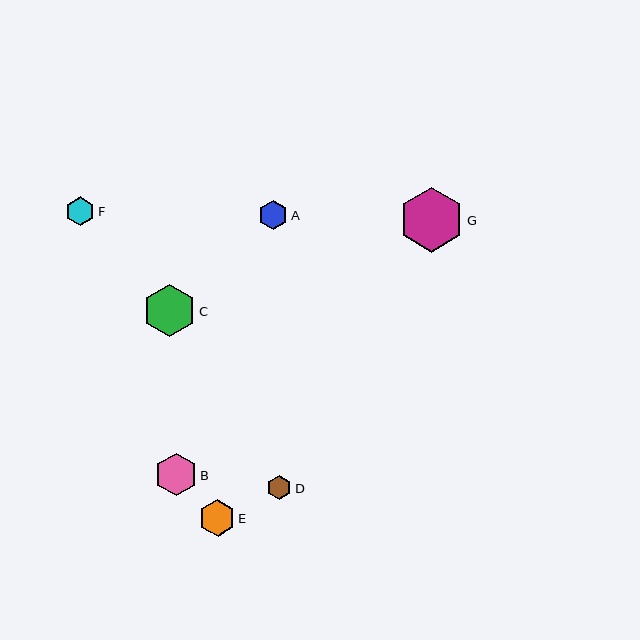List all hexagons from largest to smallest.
From largest to smallest: G, C, B, E, A, F, D.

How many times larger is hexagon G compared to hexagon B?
Hexagon G is approximately 1.5 times the size of hexagon B.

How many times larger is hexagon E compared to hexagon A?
Hexagon E is approximately 1.2 times the size of hexagon A.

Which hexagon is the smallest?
Hexagon D is the smallest with a size of approximately 24 pixels.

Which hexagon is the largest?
Hexagon G is the largest with a size of approximately 65 pixels.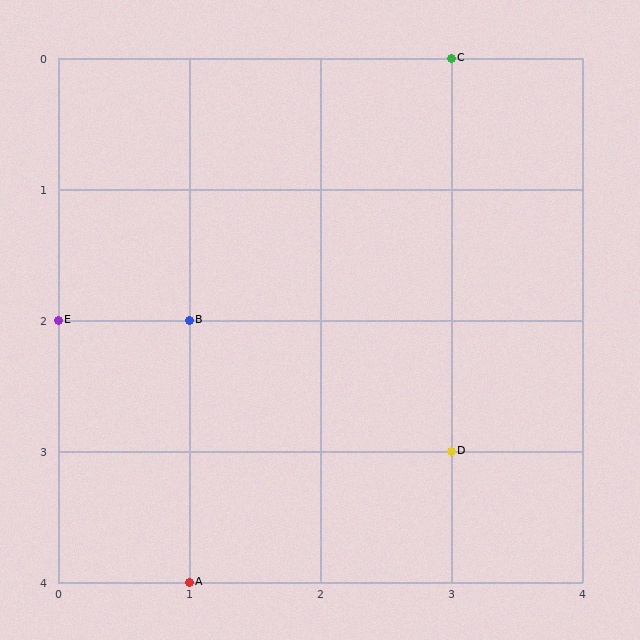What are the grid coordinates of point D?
Point D is at grid coordinates (3, 3).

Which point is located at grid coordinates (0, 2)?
Point E is at (0, 2).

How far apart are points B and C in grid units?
Points B and C are 2 columns and 2 rows apart (about 2.8 grid units diagonally).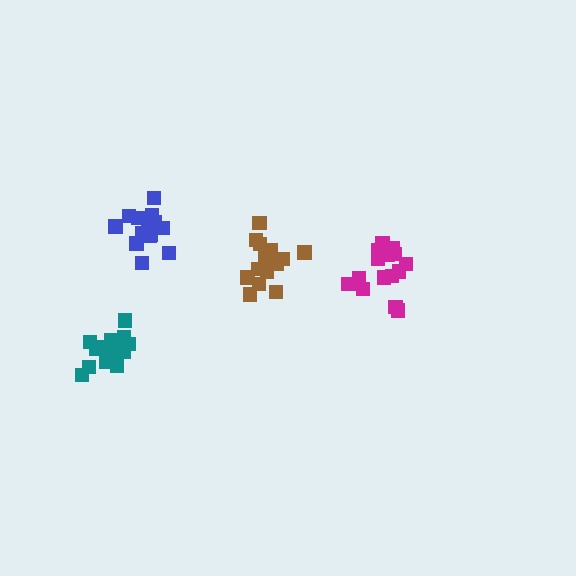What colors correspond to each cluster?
The clusters are colored: blue, brown, magenta, teal.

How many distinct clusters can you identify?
There are 4 distinct clusters.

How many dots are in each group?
Group 1: 15 dots, Group 2: 15 dots, Group 3: 15 dots, Group 4: 15 dots (60 total).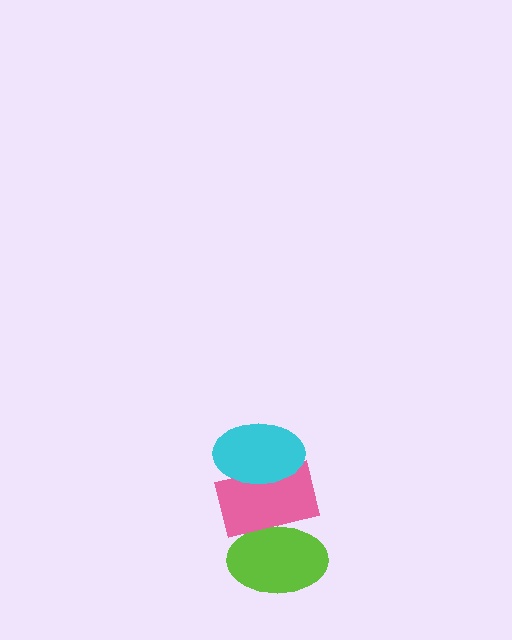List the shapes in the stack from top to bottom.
From top to bottom: the cyan ellipse, the pink rectangle, the lime ellipse.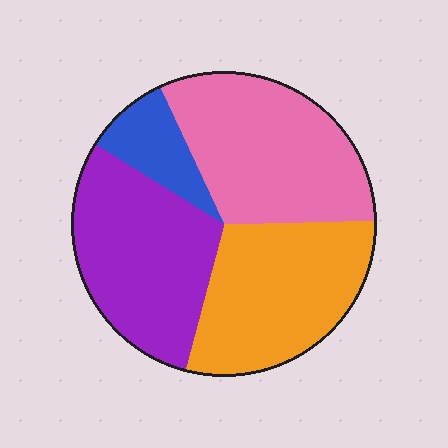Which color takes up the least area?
Blue, at roughly 10%.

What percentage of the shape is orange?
Orange covers about 30% of the shape.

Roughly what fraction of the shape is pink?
Pink takes up about one third (1/3) of the shape.